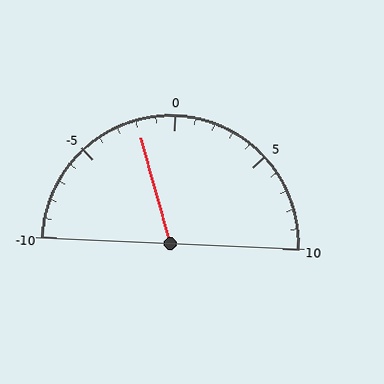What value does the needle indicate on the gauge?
The needle indicates approximately -2.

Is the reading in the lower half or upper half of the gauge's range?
The reading is in the lower half of the range (-10 to 10).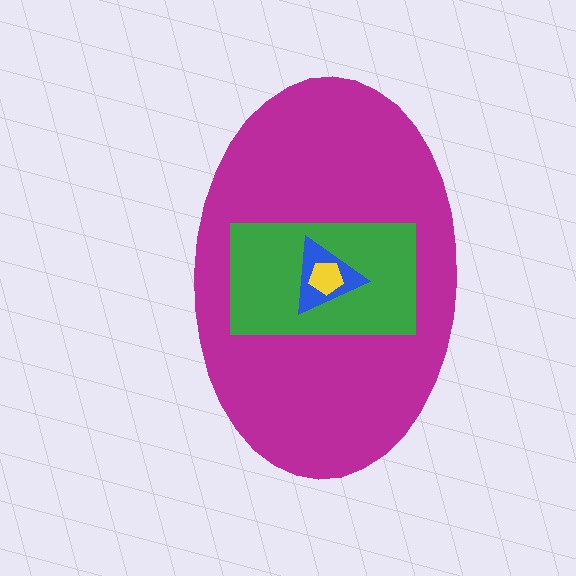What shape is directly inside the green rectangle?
The blue triangle.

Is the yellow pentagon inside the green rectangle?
Yes.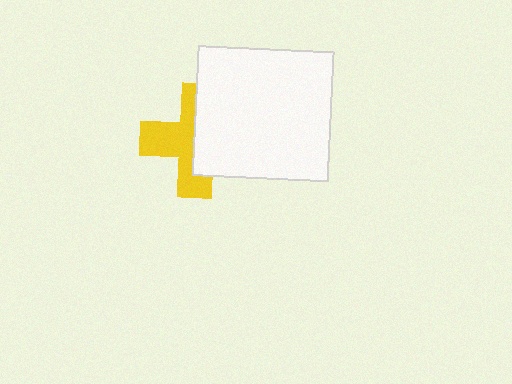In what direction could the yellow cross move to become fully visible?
The yellow cross could move left. That would shift it out from behind the white rectangle entirely.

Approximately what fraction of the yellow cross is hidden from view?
Roughly 49% of the yellow cross is hidden behind the white rectangle.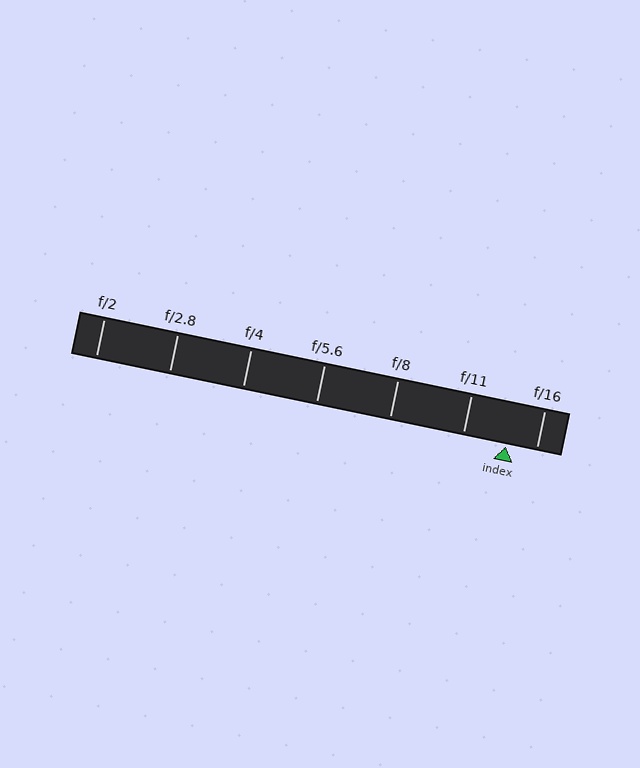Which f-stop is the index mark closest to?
The index mark is closest to f/16.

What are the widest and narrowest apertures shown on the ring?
The widest aperture shown is f/2 and the narrowest is f/16.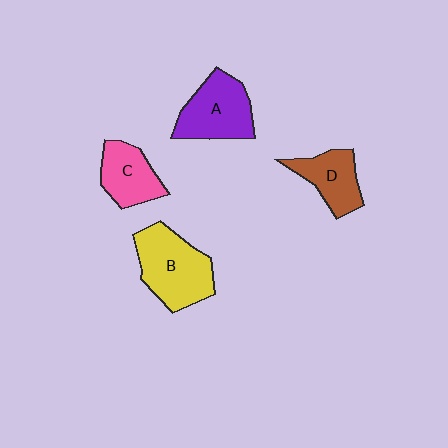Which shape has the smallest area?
Shape D (brown).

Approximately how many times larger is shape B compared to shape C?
Approximately 1.5 times.